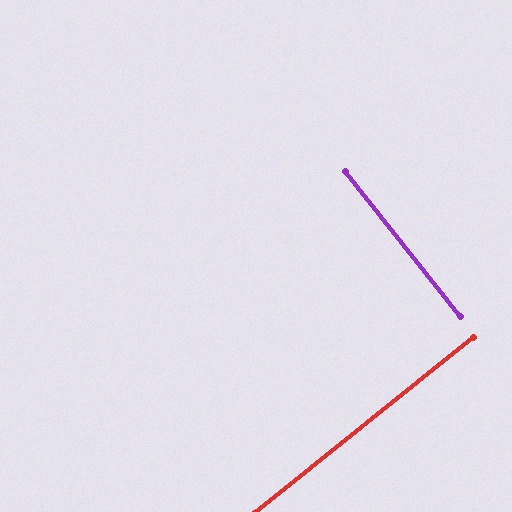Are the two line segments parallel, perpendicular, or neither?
Perpendicular — they meet at approximately 90°.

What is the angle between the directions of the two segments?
Approximately 90 degrees.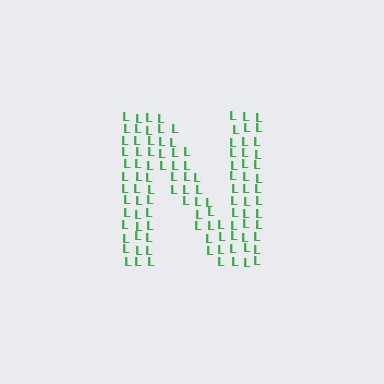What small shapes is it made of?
It is made of small letter L's.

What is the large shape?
The large shape is the letter N.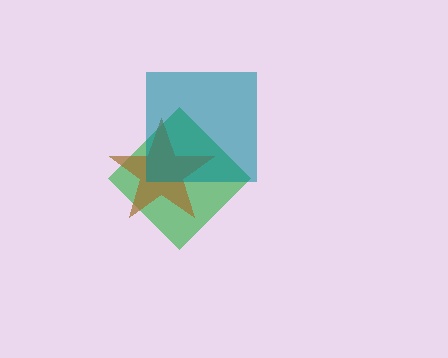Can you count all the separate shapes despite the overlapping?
Yes, there are 3 separate shapes.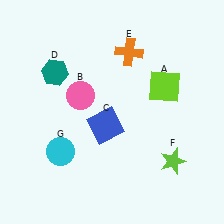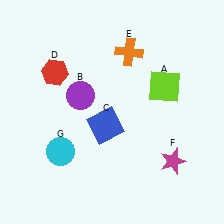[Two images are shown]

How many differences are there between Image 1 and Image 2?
There are 3 differences between the two images.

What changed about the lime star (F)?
In Image 1, F is lime. In Image 2, it changed to magenta.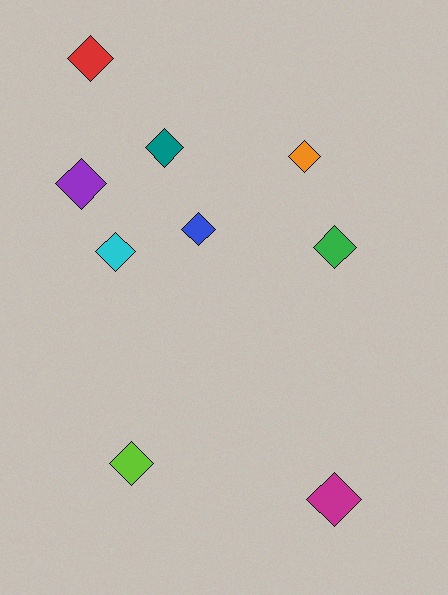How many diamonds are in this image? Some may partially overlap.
There are 9 diamonds.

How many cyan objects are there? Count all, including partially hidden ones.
There is 1 cyan object.